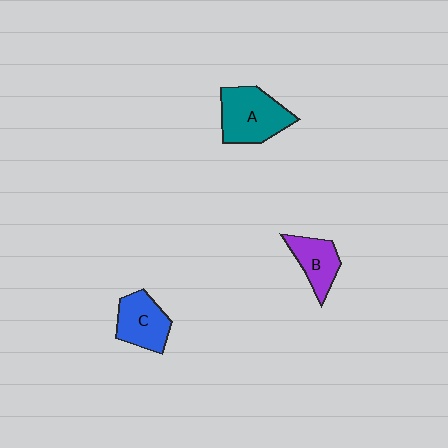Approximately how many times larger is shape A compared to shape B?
Approximately 1.6 times.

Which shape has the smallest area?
Shape B (purple).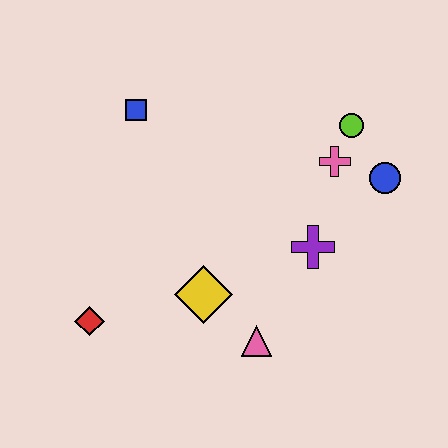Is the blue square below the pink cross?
No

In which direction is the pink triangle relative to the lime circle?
The pink triangle is below the lime circle.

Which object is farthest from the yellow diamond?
The lime circle is farthest from the yellow diamond.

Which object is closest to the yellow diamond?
The pink triangle is closest to the yellow diamond.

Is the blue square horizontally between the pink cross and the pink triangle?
No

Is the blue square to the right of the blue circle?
No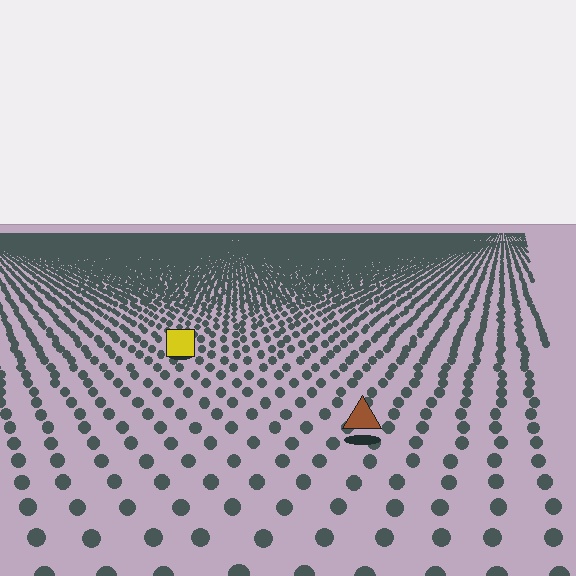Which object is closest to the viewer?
The brown triangle is closest. The texture marks near it are larger and more spread out.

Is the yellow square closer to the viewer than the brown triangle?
No. The brown triangle is closer — you can tell from the texture gradient: the ground texture is coarser near it.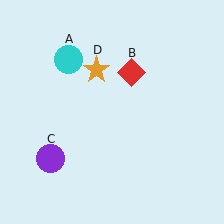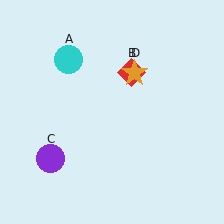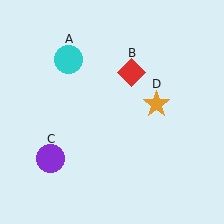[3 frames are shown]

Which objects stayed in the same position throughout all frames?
Cyan circle (object A) and red diamond (object B) and purple circle (object C) remained stationary.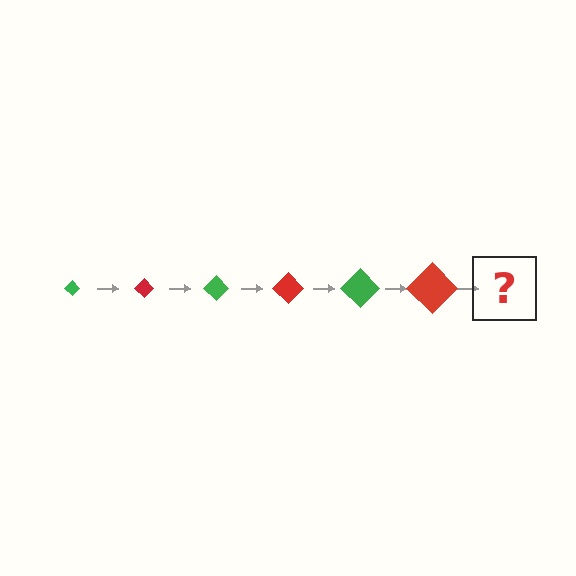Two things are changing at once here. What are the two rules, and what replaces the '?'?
The two rules are that the diamond grows larger each step and the color cycles through green and red. The '?' should be a green diamond, larger than the previous one.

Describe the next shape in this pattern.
It should be a green diamond, larger than the previous one.